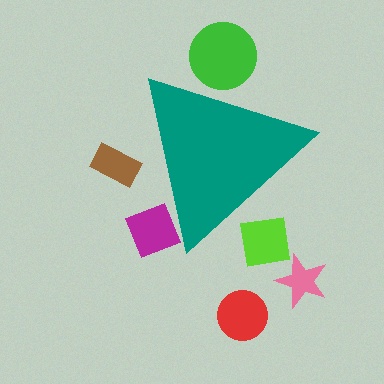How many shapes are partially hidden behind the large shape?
4 shapes are partially hidden.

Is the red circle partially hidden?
No, the red circle is fully visible.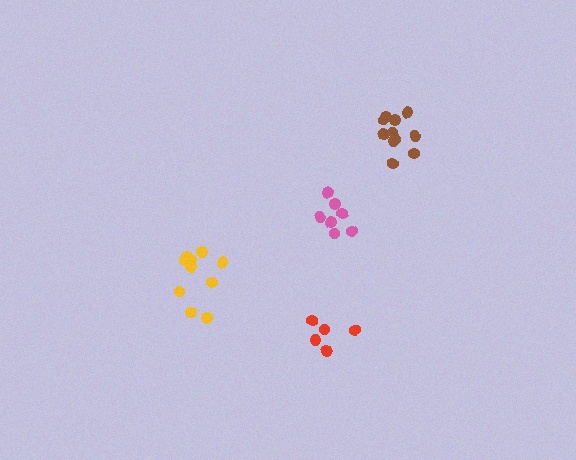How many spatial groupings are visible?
There are 4 spatial groupings.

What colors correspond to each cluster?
The clusters are colored: pink, red, yellow, brown.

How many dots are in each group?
Group 1: 7 dots, Group 2: 5 dots, Group 3: 10 dots, Group 4: 11 dots (33 total).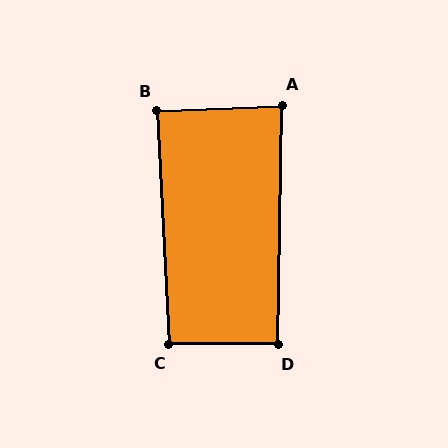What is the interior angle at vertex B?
Approximately 89 degrees (approximately right).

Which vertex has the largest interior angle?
C, at approximately 93 degrees.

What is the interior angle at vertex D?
Approximately 91 degrees (approximately right).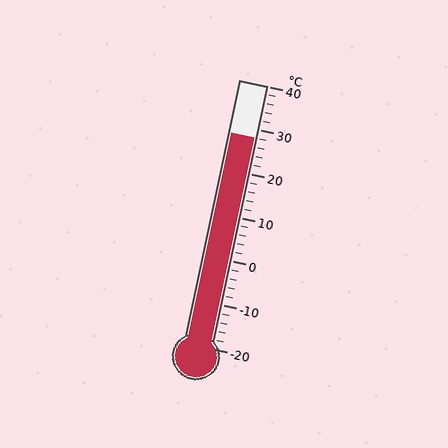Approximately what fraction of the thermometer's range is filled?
The thermometer is filled to approximately 80% of its range.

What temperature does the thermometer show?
The thermometer shows approximately 28°C.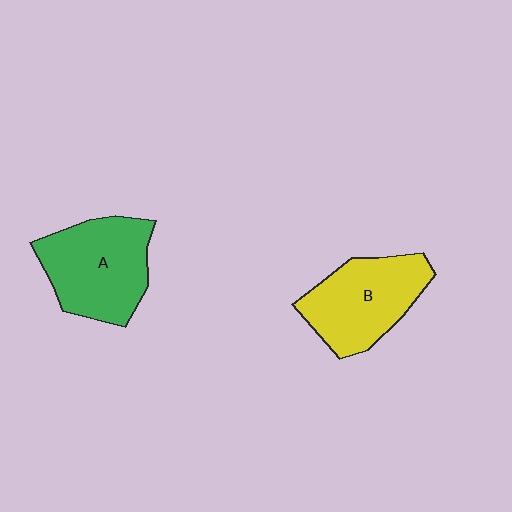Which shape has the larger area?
Shape A (green).